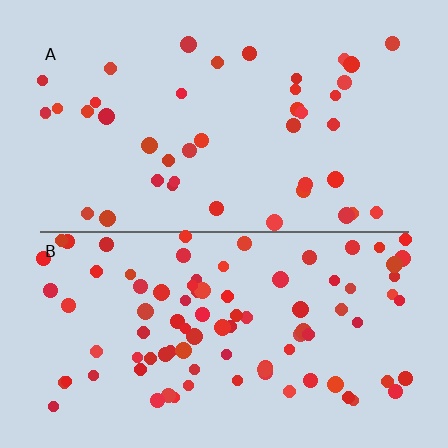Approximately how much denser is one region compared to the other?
Approximately 2.1× — region B over region A.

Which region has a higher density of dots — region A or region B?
B (the bottom).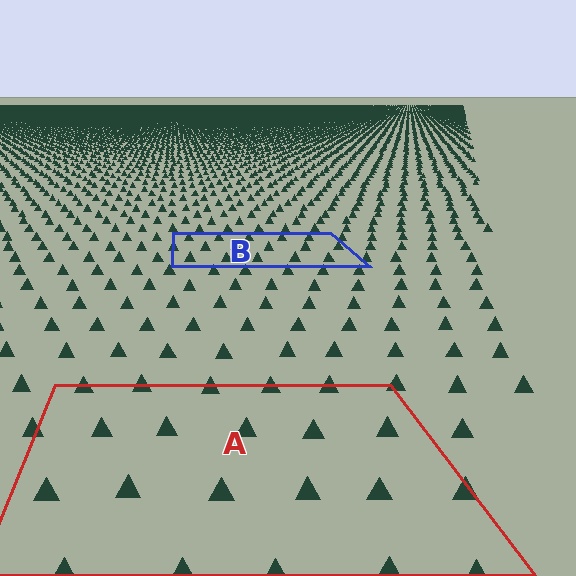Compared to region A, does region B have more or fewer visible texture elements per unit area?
Region B has more texture elements per unit area — they are packed more densely because it is farther away.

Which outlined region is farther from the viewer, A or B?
Region B is farther from the viewer — the texture elements inside it appear smaller and more densely packed.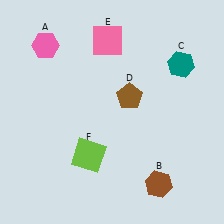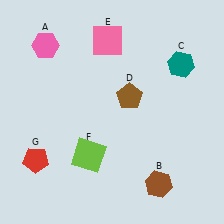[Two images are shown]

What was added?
A red pentagon (G) was added in Image 2.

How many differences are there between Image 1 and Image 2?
There is 1 difference between the two images.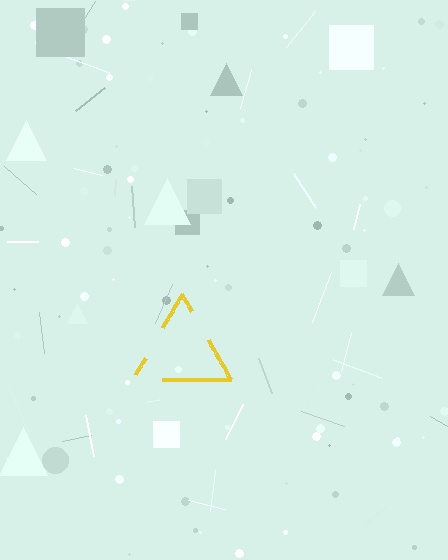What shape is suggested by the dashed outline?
The dashed outline suggests a triangle.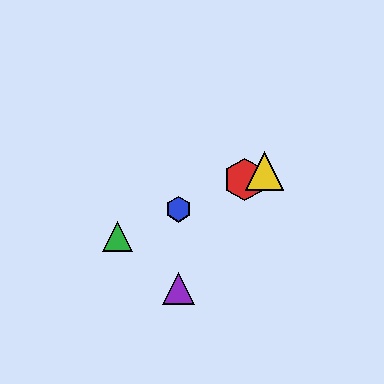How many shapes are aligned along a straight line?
4 shapes (the red hexagon, the blue hexagon, the green triangle, the yellow triangle) are aligned along a straight line.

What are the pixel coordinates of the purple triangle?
The purple triangle is at (178, 288).